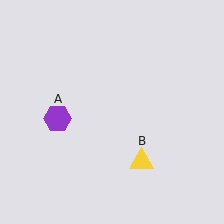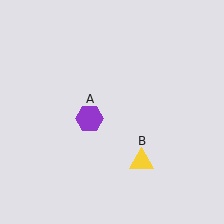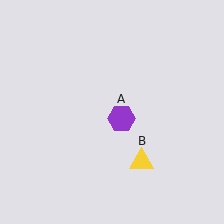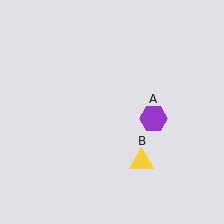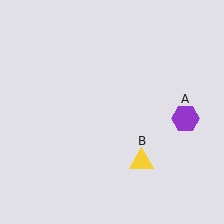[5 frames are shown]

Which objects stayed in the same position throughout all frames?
Yellow triangle (object B) remained stationary.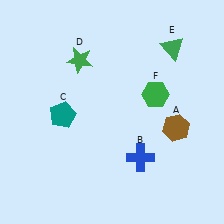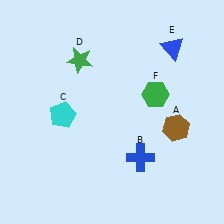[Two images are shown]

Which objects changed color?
C changed from teal to cyan. E changed from green to blue.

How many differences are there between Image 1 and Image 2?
There are 2 differences between the two images.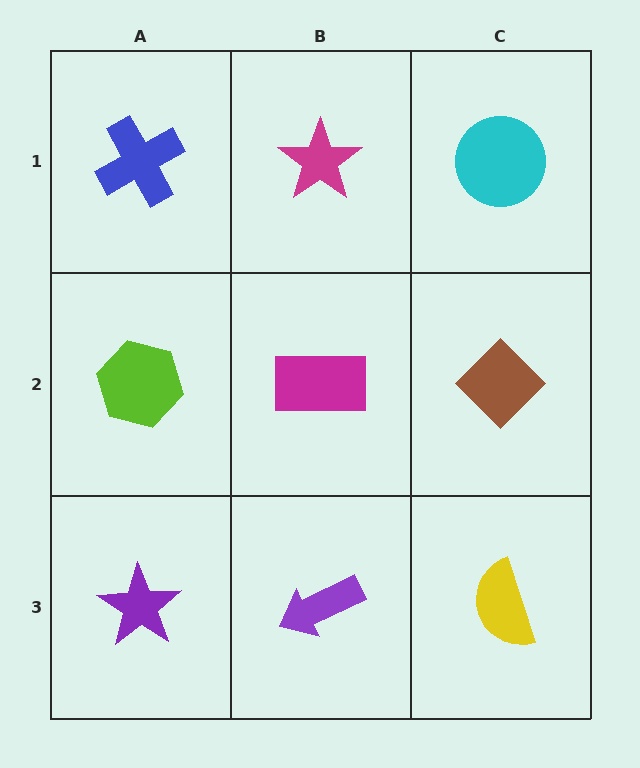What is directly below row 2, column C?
A yellow semicircle.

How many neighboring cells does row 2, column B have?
4.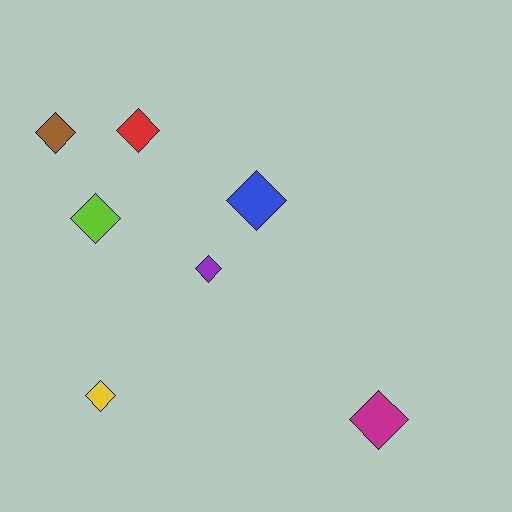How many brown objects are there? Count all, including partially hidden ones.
There is 1 brown object.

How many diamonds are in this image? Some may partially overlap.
There are 7 diamonds.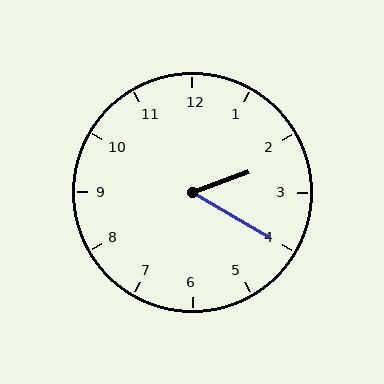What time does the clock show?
2:20.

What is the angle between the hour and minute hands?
Approximately 50 degrees.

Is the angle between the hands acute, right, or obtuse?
It is acute.